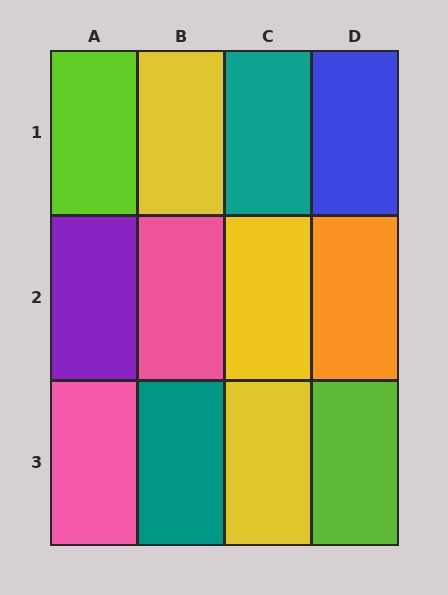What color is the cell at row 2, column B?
Pink.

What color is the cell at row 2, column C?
Yellow.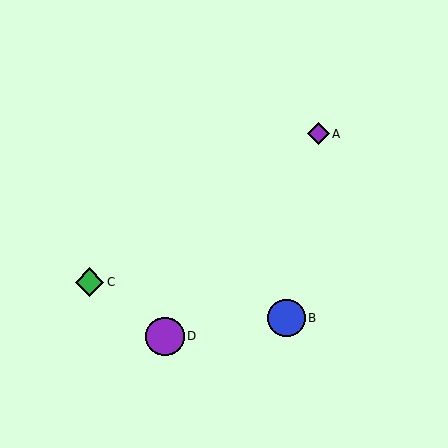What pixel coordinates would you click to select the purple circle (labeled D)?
Click at (165, 336) to select the purple circle D.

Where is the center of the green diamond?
The center of the green diamond is at (90, 282).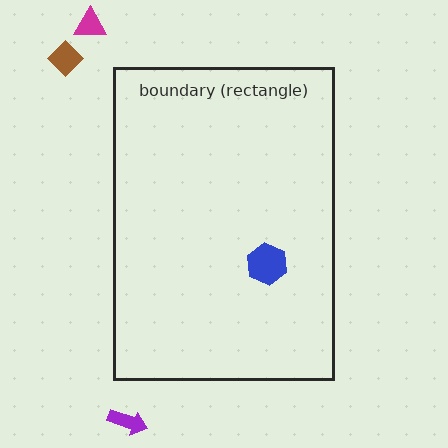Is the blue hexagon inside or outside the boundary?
Inside.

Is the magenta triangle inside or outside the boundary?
Outside.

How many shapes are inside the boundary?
1 inside, 3 outside.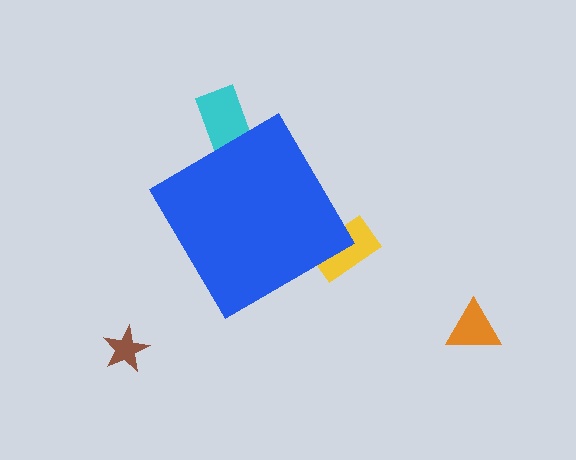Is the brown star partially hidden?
No, the brown star is fully visible.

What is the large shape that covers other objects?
A blue diamond.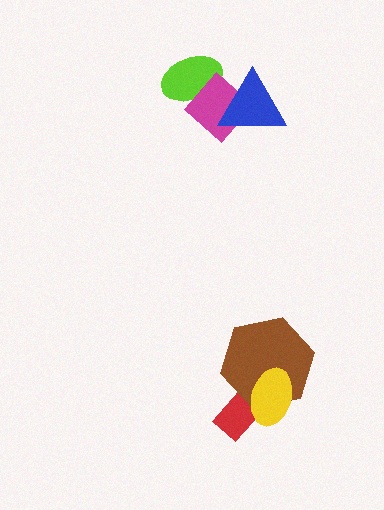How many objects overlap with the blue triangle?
1 object overlaps with the blue triangle.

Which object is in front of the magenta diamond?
The blue triangle is in front of the magenta diamond.